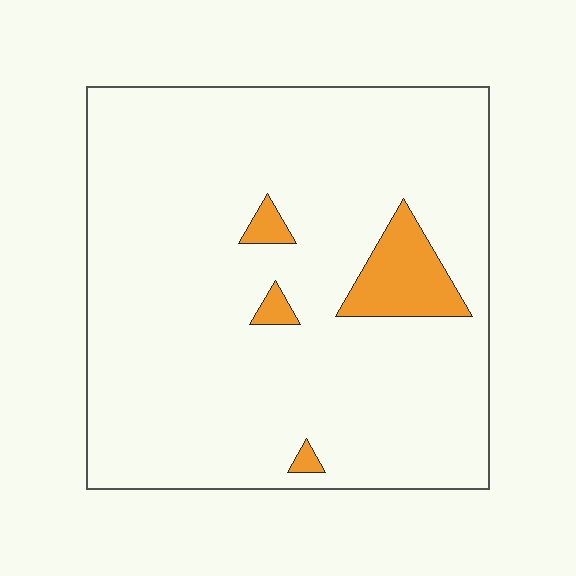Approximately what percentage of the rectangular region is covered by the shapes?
Approximately 5%.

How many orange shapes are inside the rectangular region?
4.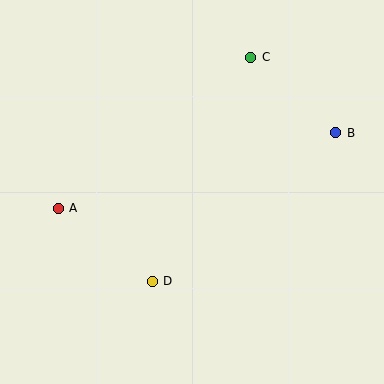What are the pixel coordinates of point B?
Point B is at (336, 133).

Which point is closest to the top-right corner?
Point B is closest to the top-right corner.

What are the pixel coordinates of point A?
Point A is at (58, 208).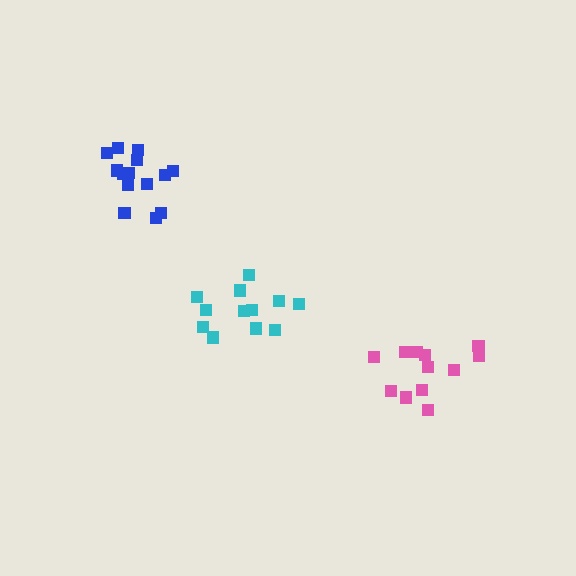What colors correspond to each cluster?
The clusters are colored: cyan, pink, blue.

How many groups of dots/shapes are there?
There are 3 groups.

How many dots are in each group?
Group 1: 12 dots, Group 2: 12 dots, Group 3: 14 dots (38 total).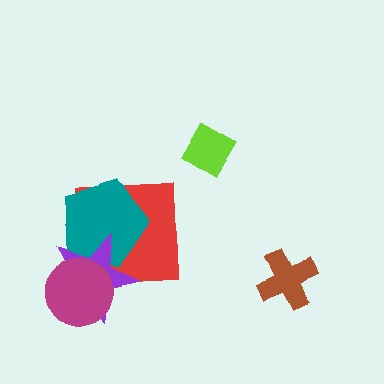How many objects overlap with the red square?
2 objects overlap with the red square.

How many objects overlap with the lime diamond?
0 objects overlap with the lime diamond.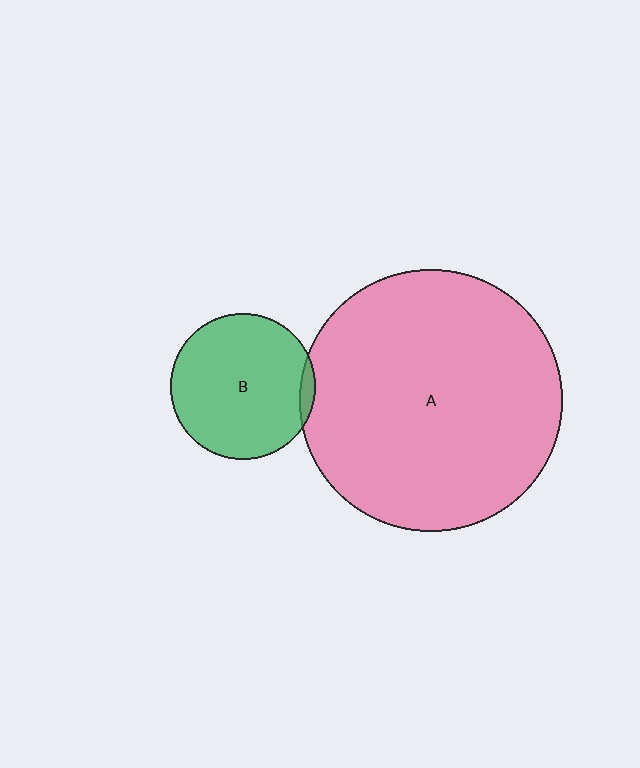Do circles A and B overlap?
Yes.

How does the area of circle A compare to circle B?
Approximately 3.3 times.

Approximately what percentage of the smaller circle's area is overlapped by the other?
Approximately 5%.